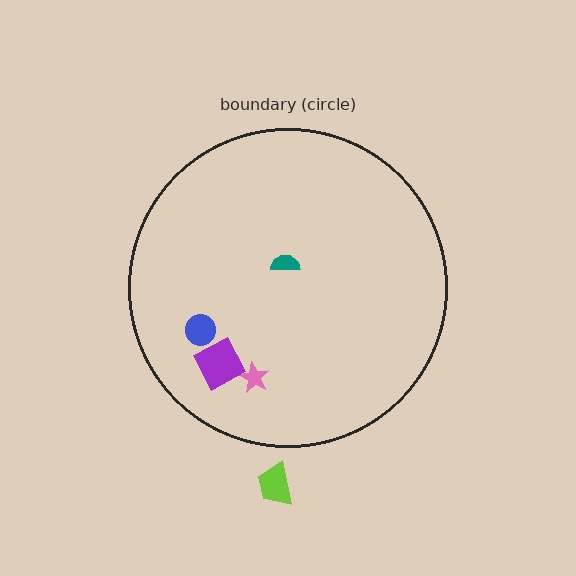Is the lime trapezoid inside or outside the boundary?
Outside.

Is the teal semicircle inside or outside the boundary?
Inside.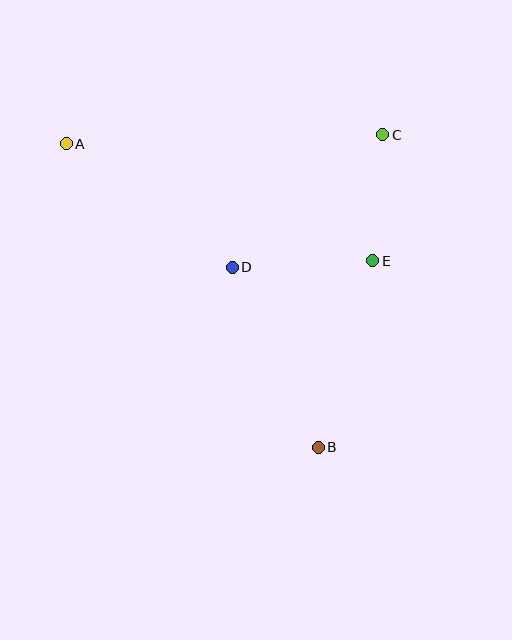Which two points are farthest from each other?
Points A and B are farthest from each other.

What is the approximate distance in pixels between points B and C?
The distance between B and C is approximately 319 pixels.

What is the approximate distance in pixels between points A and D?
The distance between A and D is approximately 207 pixels.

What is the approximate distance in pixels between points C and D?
The distance between C and D is approximately 200 pixels.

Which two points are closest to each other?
Points C and E are closest to each other.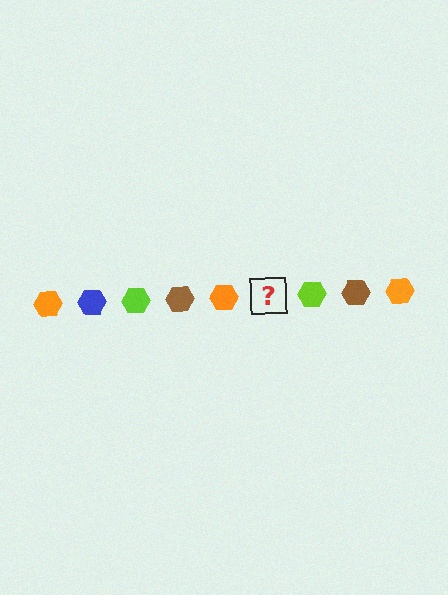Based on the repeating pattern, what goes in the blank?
The blank should be a blue hexagon.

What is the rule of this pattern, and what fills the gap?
The rule is that the pattern cycles through orange, blue, lime, brown hexagons. The gap should be filled with a blue hexagon.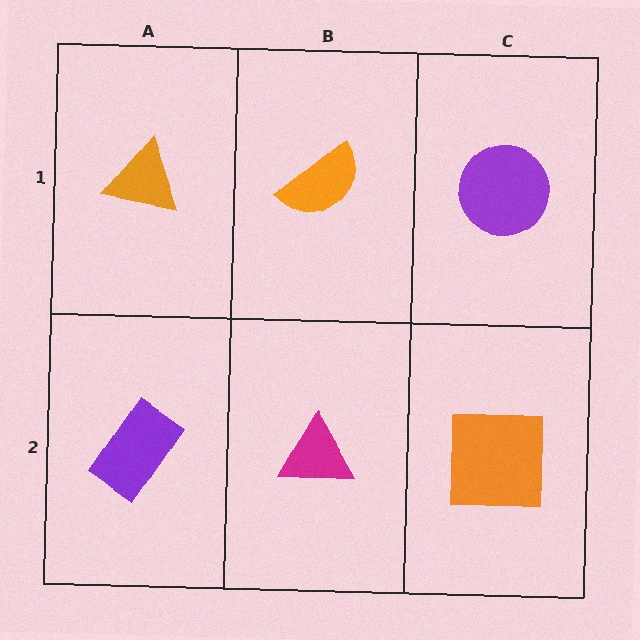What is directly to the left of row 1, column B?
An orange triangle.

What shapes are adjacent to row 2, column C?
A purple circle (row 1, column C), a magenta triangle (row 2, column B).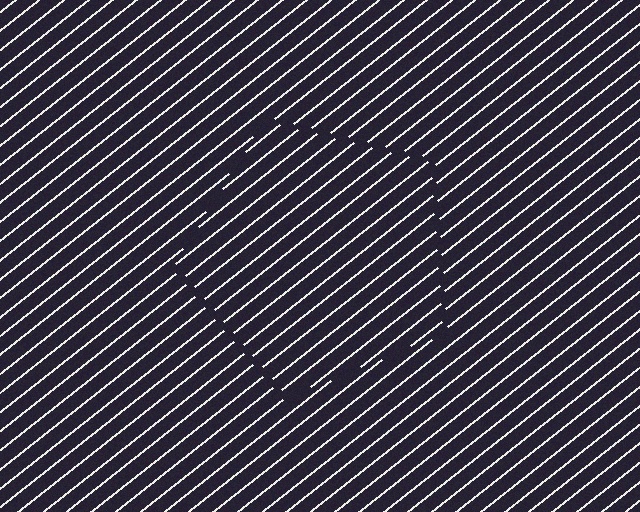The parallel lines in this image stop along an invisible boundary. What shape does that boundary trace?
An illusory pentagon. The interior of the shape contains the same grating, shifted by half a period — the contour is defined by the phase discontinuity where line-ends from the inner and outer gratings abut.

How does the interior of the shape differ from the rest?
The interior of the shape contains the same grating, shifted by half a period — the contour is defined by the phase discontinuity where line-ends from the inner and outer gratings abut.